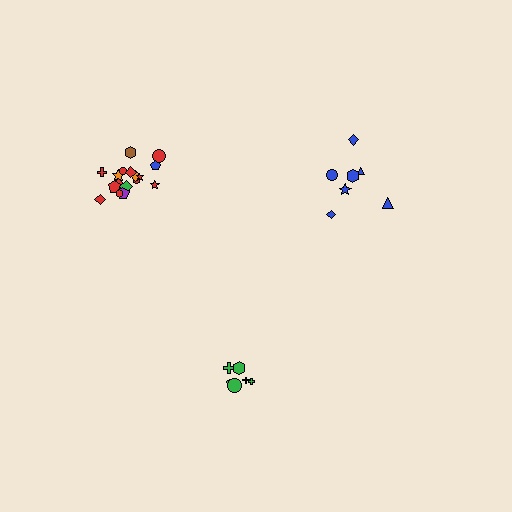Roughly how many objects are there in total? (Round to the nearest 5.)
Roughly 30 objects in total.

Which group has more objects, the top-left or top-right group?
The top-left group.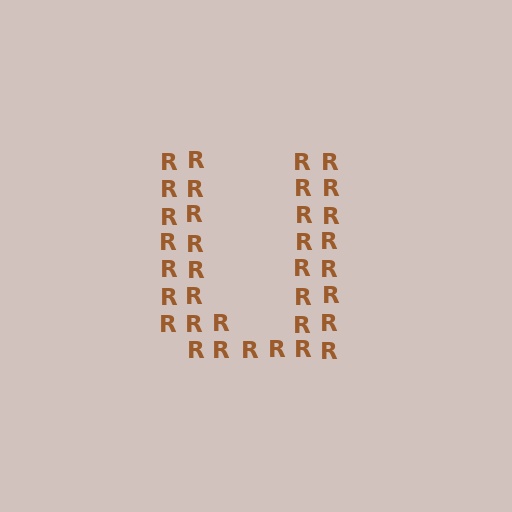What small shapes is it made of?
It is made of small letter R's.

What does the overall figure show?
The overall figure shows the letter U.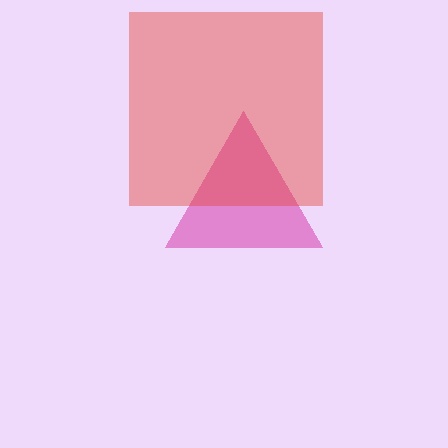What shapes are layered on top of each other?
The layered shapes are: a magenta triangle, a red square.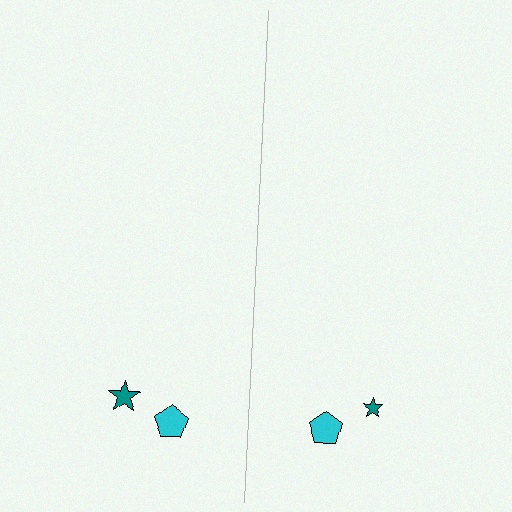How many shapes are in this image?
There are 4 shapes in this image.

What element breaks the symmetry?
The teal star on the right side has a different size than its mirror counterpart.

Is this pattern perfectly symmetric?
No, the pattern is not perfectly symmetric. The teal star on the right side has a different size than its mirror counterpart.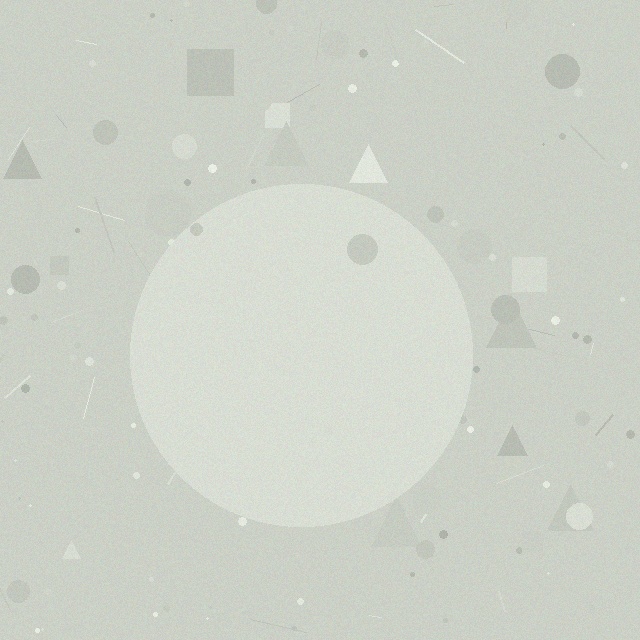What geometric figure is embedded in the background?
A circle is embedded in the background.